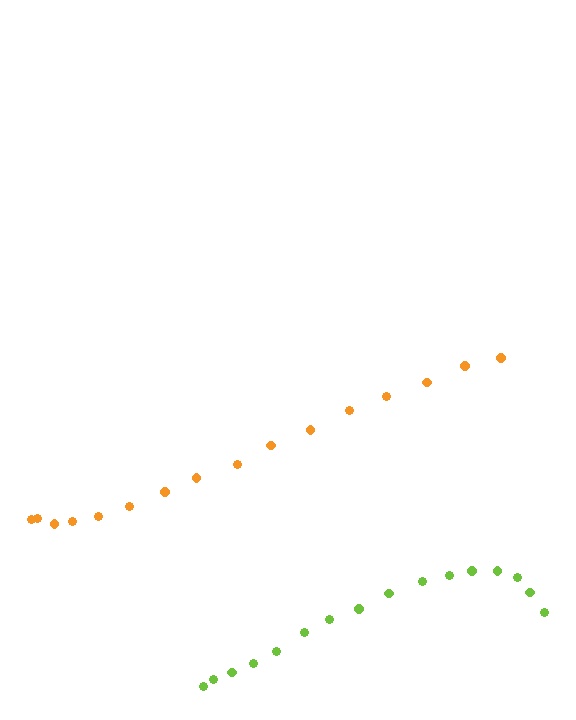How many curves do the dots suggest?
There are 2 distinct paths.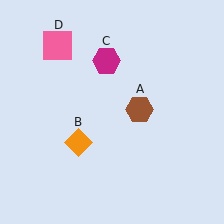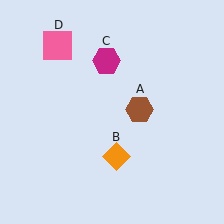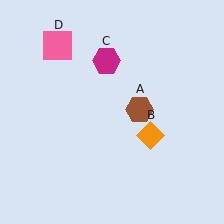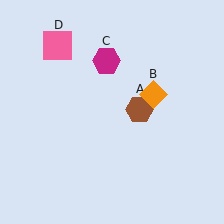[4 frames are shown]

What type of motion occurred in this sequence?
The orange diamond (object B) rotated counterclockwise around the center of the scene.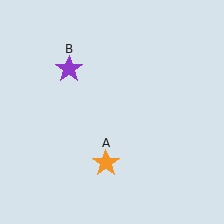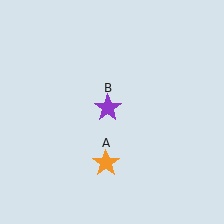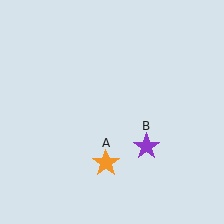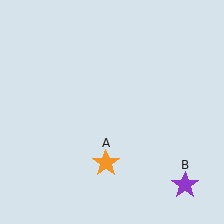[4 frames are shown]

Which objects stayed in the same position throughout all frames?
Orange star (object A) remained stationary.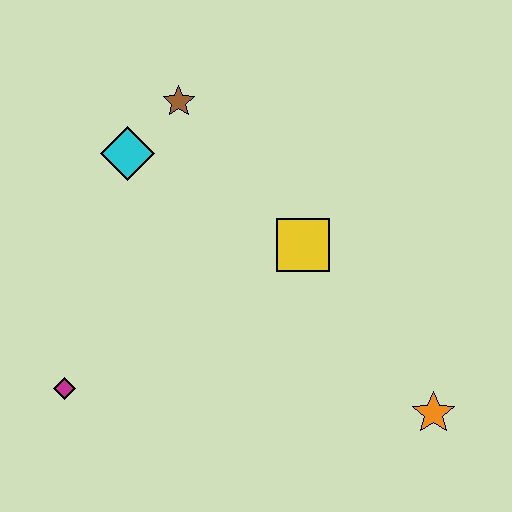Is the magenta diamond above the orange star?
Yes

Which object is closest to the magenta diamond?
The cyan diamond is closest to the magenta diamond.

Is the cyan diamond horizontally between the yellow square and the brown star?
No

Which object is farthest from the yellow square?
The magenta diamond is farthest from the yellow square.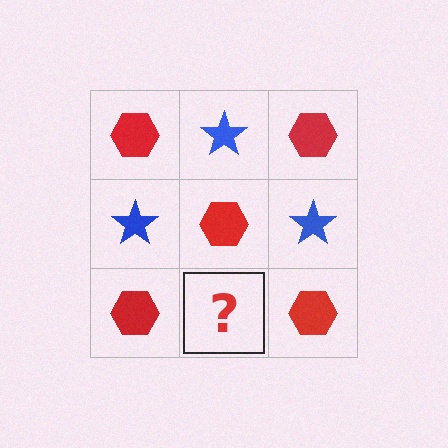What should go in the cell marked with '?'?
The missing cell should contain a blue star.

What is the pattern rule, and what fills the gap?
The rule is that it alternates red hexagon and blue star in a checkerboard pattern. The gap should be filled with a blue star.